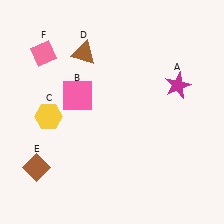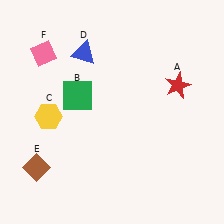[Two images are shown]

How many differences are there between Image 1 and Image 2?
There are 3 differences between the two images.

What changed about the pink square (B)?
In Image 1, B is pink. In Image 2, it changed to green.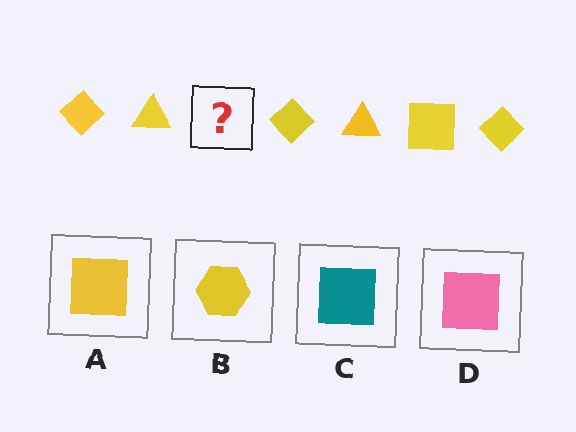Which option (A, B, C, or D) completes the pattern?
A.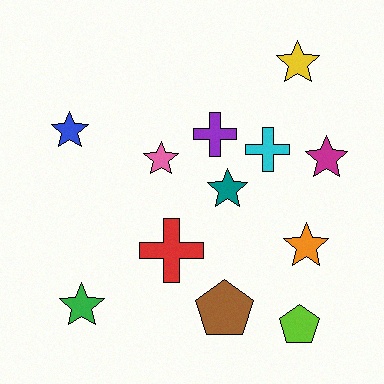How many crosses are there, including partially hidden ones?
There are 3 crosses.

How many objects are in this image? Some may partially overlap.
There are 12 objects.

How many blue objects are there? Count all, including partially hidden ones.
There is 1 blue object.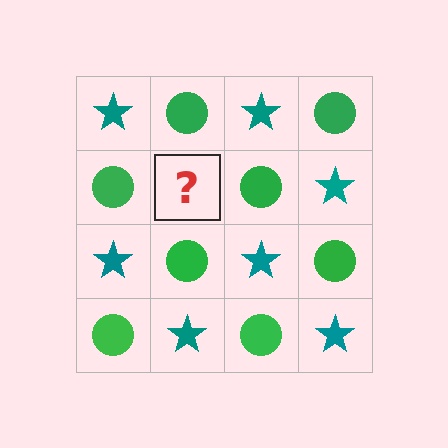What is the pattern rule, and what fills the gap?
The rule is that it alternates teal star and green circle in a checkerboard pattern. The gap should be filled with a teal star.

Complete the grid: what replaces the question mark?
The question mark should be replaced with a teal star.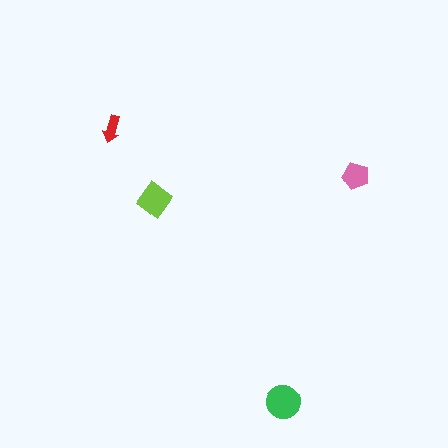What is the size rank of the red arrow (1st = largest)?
4th.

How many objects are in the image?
There are 4 objects in the image.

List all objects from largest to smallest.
The green circle, the lime diamond, the pink pentagon, the red arrow.